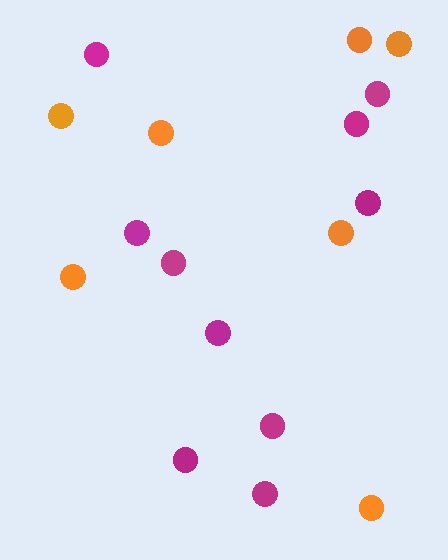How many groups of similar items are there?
There are 2 groups: one group of orange circles (7) and one group of magenta circles (10).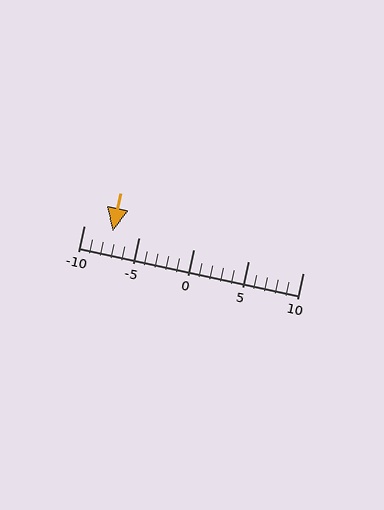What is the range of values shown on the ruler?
The ruler shows values from -10 to 10.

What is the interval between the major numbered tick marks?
The major tick marks are spaced 5 units apart.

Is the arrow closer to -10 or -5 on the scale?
The arrow is closer to -5.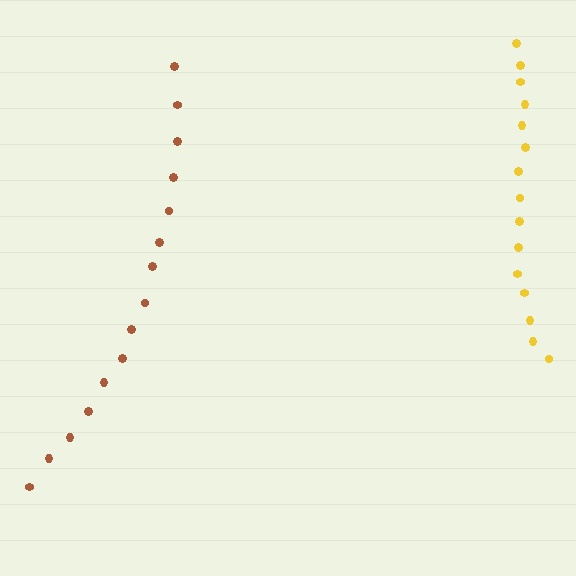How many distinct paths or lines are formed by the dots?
There are 2 distinct paths.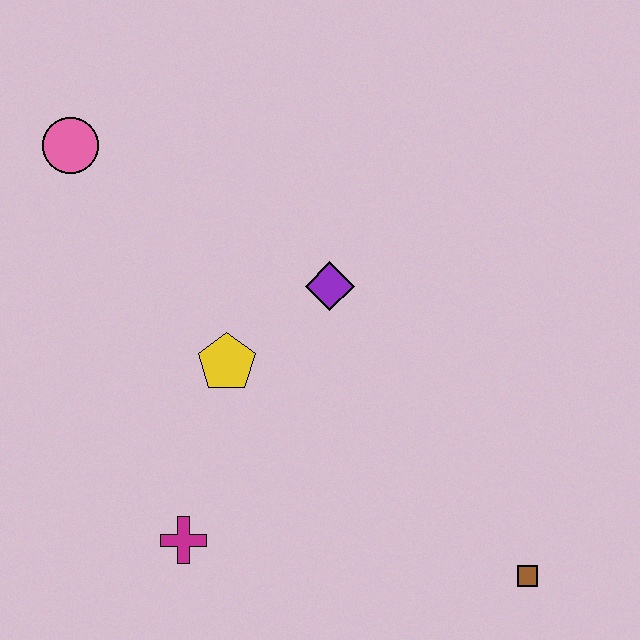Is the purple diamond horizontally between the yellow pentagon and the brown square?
Yes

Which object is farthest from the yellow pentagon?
The brown square is farthest from the yellow pentagon.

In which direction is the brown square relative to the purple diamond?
The brown square is below the purple diamond.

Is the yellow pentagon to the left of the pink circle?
No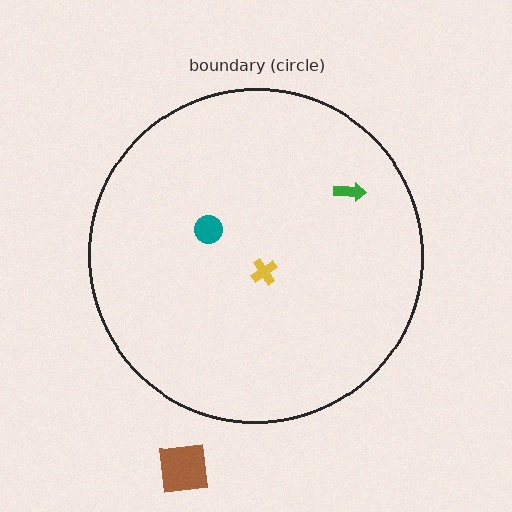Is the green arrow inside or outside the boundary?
Inside.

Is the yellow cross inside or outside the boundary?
Inside.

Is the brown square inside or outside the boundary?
Outside.